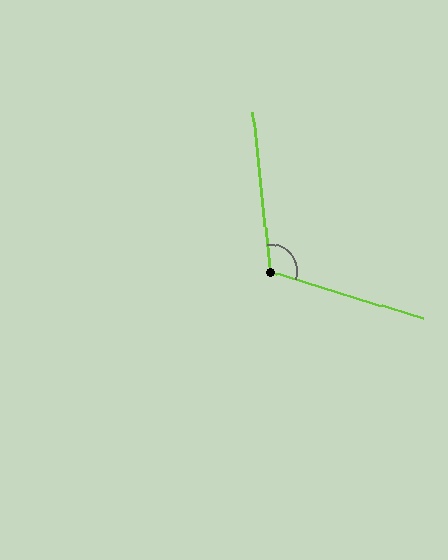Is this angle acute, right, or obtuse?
It is obtuse.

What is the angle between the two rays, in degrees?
Approximately 113 degrees.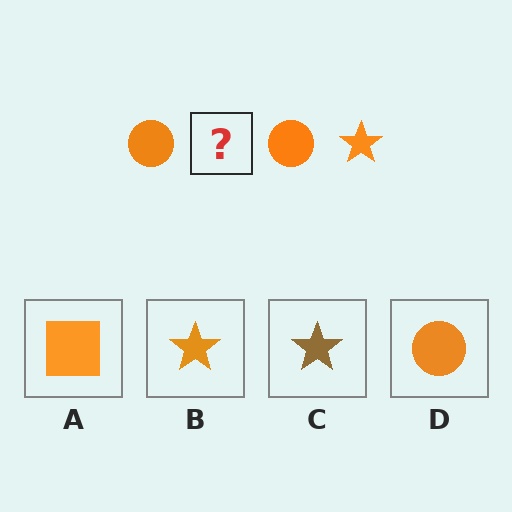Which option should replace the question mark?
Option B.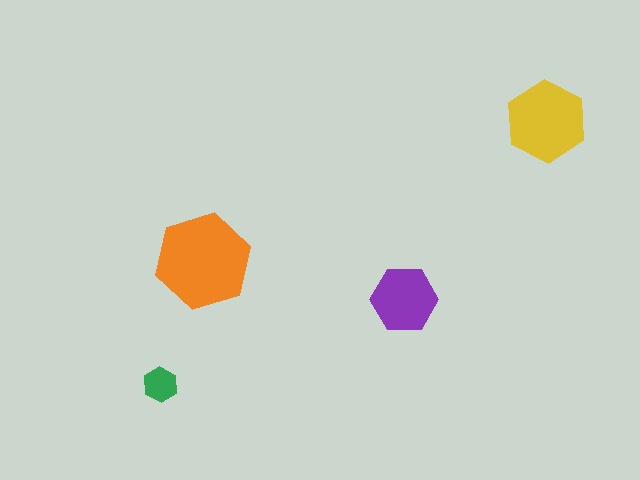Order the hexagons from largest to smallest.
the orange one, the yellow one, the purple one, the green one.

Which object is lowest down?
The green hexagon is bottommost.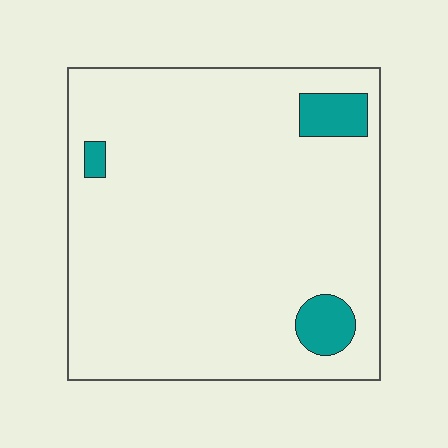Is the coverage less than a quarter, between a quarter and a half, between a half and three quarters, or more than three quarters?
Less than a quarter.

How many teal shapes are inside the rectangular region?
3.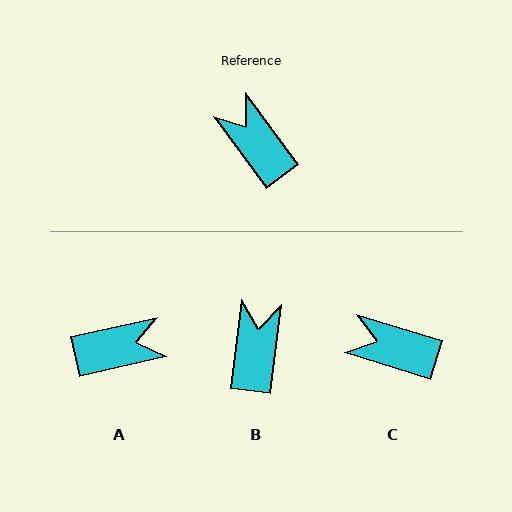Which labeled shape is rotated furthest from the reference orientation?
A, about 114 degrees away.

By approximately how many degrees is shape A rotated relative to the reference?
Approximately 114 degrees clockwise.